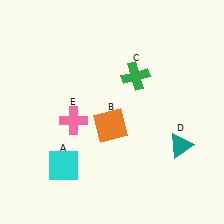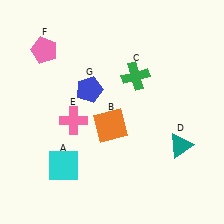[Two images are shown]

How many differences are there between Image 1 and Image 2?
There are 2 differences between the two images.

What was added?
A pink pentagon (F), a blue pentagon (G) were added in Image 2.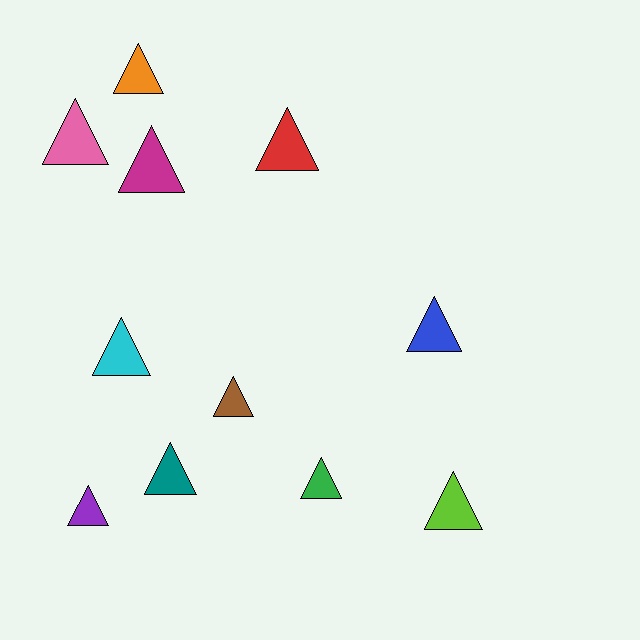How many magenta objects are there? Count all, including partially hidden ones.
There is 1 magenta object.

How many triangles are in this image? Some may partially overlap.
There are 11 triangles.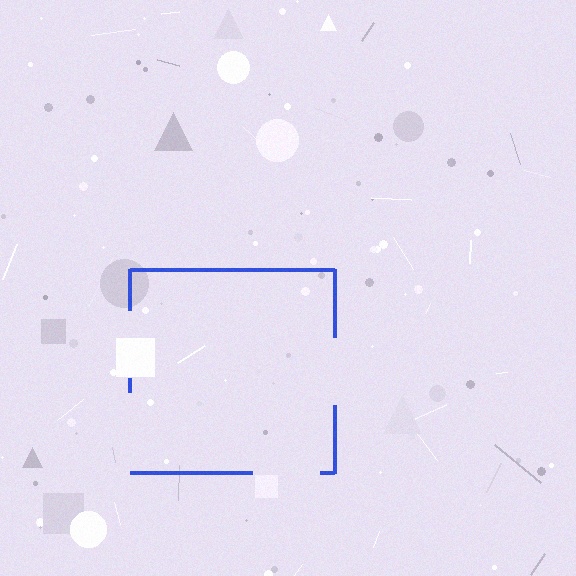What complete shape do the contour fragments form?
The contour fragments form a square.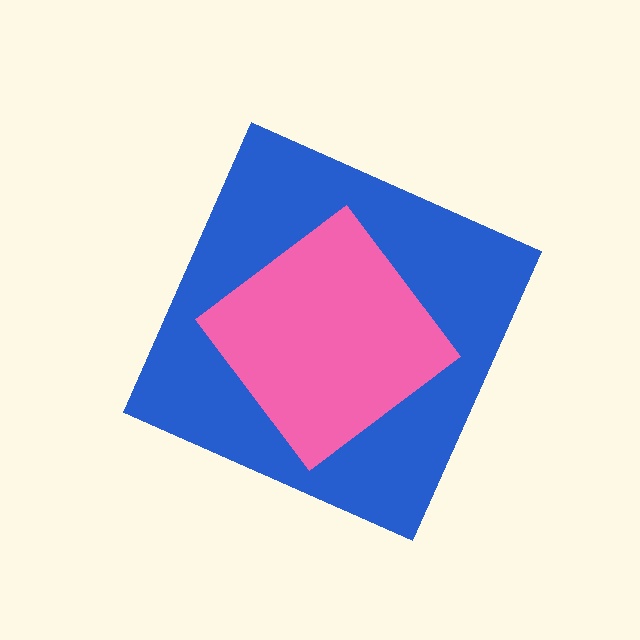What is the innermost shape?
The pink diamond.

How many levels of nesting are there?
2.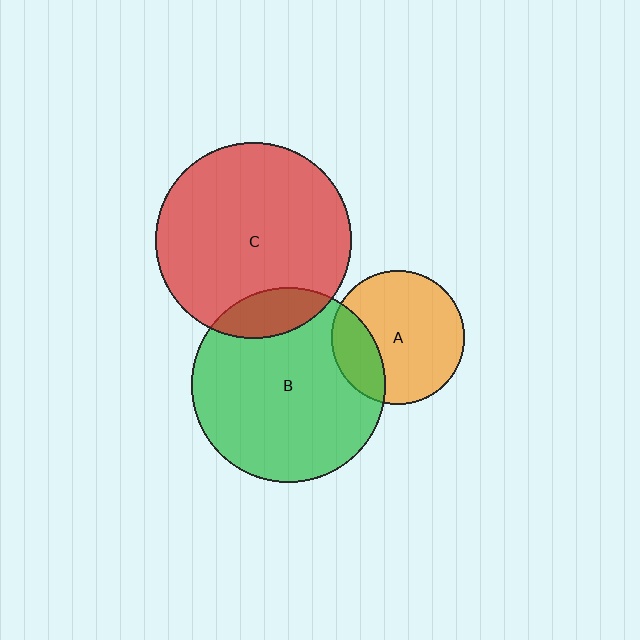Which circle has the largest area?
Circle C (red).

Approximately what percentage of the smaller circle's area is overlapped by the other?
Approximately 15%.